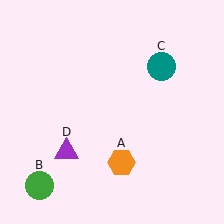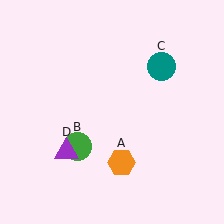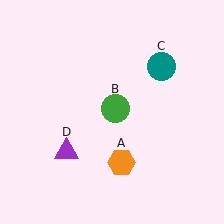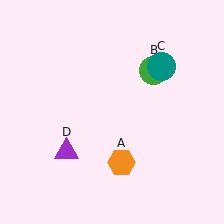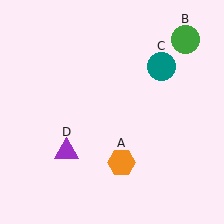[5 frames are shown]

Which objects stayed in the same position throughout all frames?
Orange hexagon (object A) and teal circle (object C) and purple triangle (object D) remained stationary.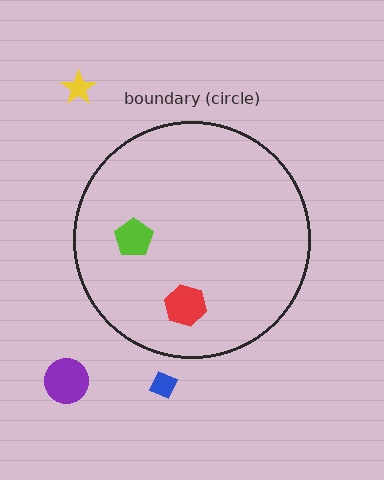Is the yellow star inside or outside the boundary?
Outside.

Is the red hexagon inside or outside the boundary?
Inside.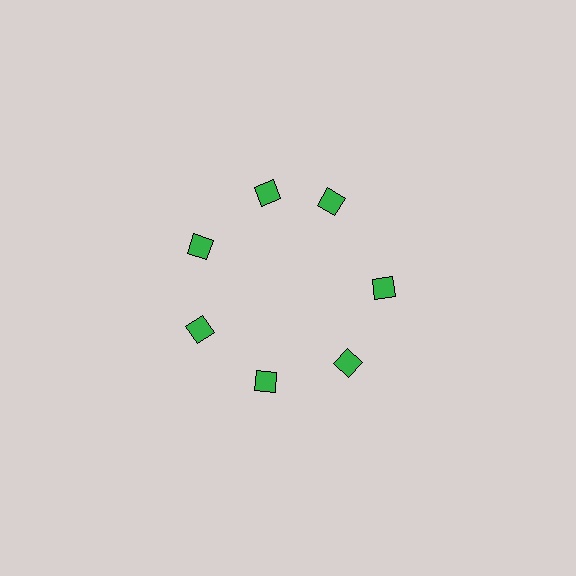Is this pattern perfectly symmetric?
No. The 7 green diamonds are arranged in a ring, but one element near the 1 o'clock position is rotated out of alignment along the ring, breaking the 7-fold rotational symmetry.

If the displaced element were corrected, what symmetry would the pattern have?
It would have 7-fold rotational symmetry — the pattern would map onto itself every 51 degrees.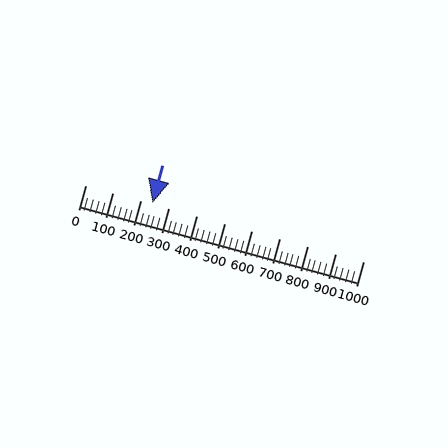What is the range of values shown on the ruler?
The ruler shows values from 0 to 1000.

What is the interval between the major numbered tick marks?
The major tick marks are spaced 100 units apart.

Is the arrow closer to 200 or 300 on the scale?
The arrow is closer to 200.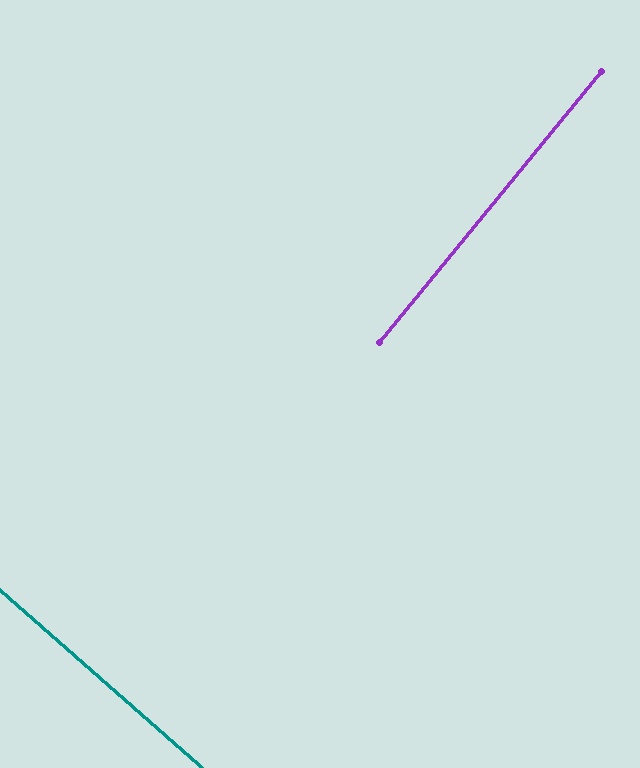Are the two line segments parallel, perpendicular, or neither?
Perpendicular — they meet at approximately 88°.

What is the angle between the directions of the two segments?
Approximately 88 degrees.